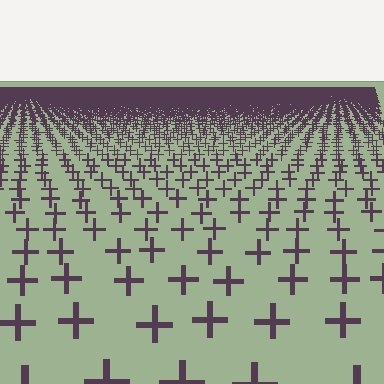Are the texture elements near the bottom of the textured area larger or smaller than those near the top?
Larger. Near the bottom, elements are closer to the viewer and appear at a bigger on-screen size.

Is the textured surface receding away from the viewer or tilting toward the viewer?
The surface is receding away from the viewer. Texture elements get smaller and denser toward the top.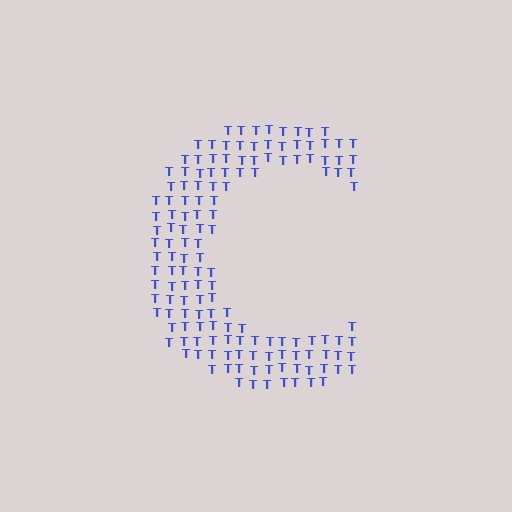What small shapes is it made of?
It is made of small letter T's.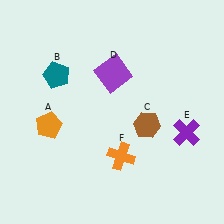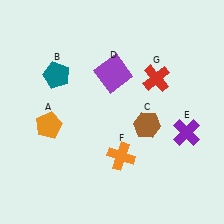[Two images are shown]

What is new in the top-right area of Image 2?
A red cross (G) was added in the top-right area of Image 2.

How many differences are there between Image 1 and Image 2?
There is 1 difference between the two images.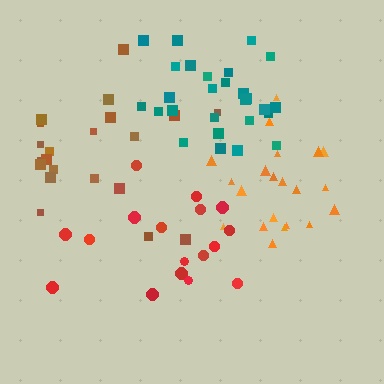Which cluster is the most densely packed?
Orange.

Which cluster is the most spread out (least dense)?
Red.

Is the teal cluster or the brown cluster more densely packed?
Teal.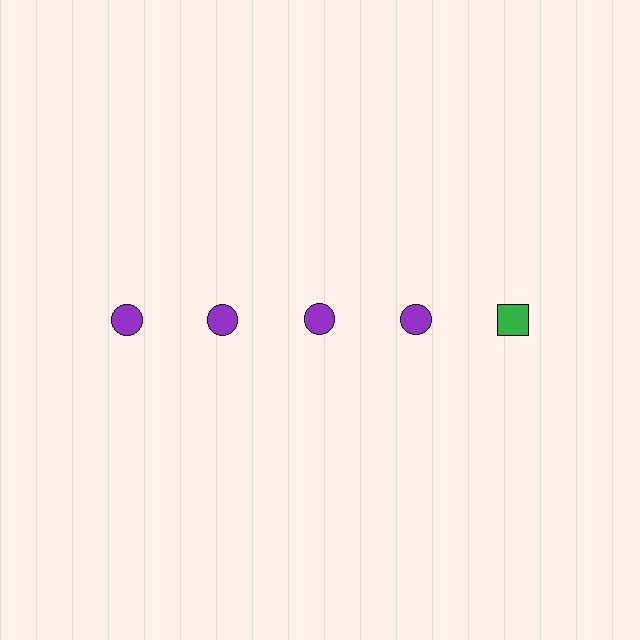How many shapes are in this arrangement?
There are 5 shapes arranged in a grid pattern.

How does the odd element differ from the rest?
It differs in both color (green instead of purple) and shape (square instead of circle).